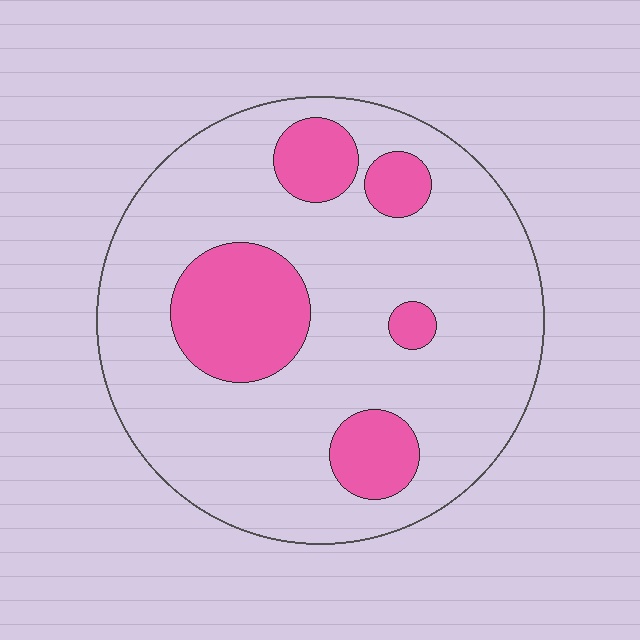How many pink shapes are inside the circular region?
5.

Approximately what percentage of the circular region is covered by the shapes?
Approximately 20%.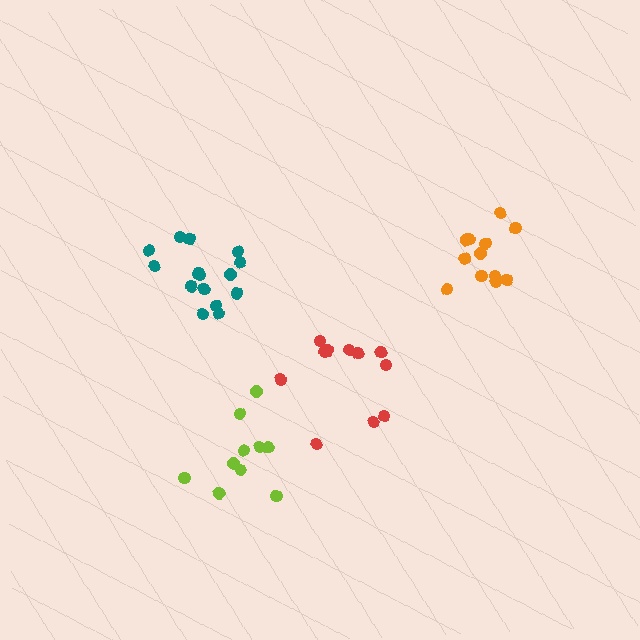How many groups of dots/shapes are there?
There are 4 groups.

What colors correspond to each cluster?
The clusters are colored: red, orange, lime, teal.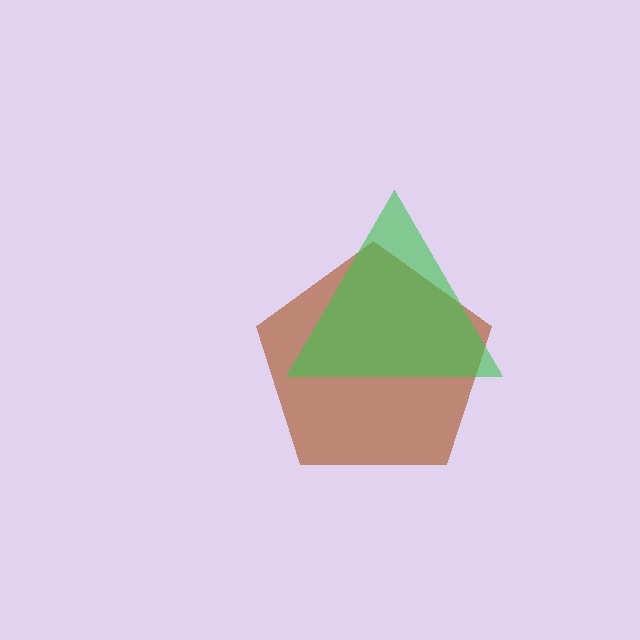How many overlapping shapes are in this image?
There are 2 overlapping shapes in the image.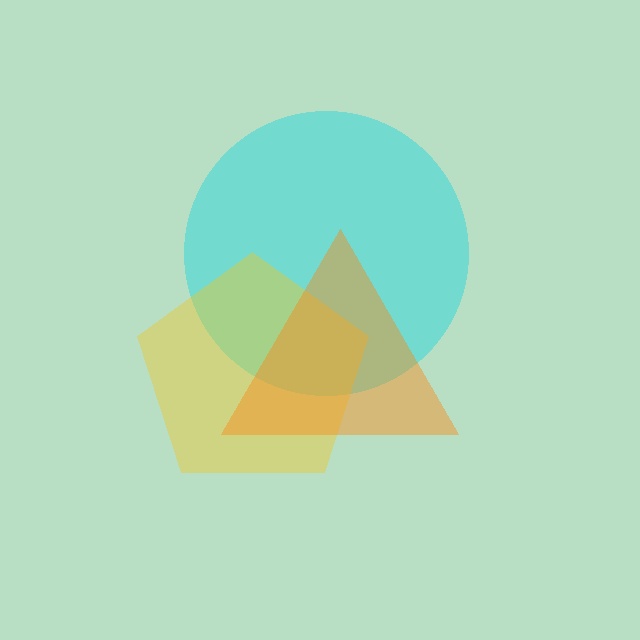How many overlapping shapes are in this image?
There are 3 overlapping shapes in the image.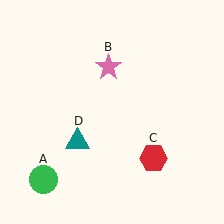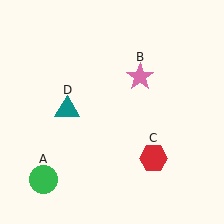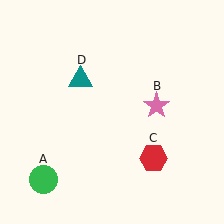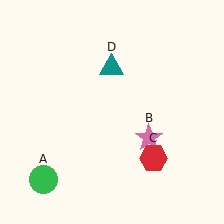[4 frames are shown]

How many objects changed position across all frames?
2 objects changed position: pink star (object B), teal triangle (object D).